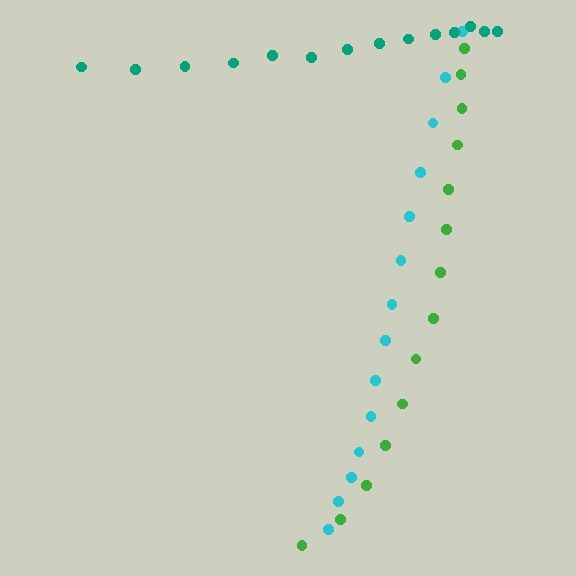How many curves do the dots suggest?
There are 3 distinct paths.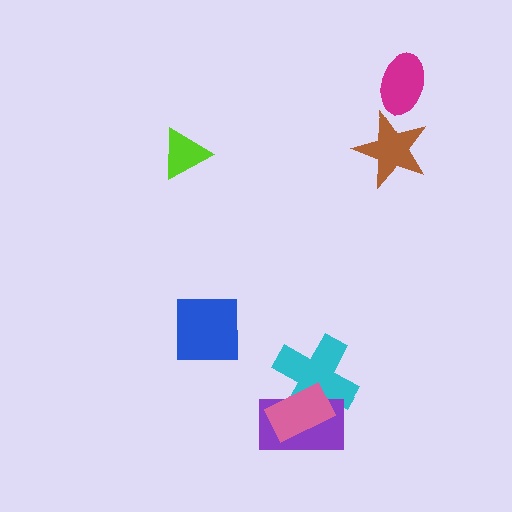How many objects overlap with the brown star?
0 objects overlap with the brown star.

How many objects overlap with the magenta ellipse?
0 objects overlap with the magenta ellipse.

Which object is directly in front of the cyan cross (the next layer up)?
The purple rectangle is directly in front of the cyan cross.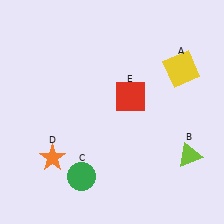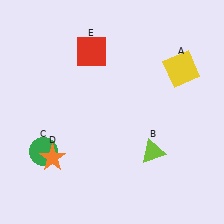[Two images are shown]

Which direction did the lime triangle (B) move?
The lime triangle (B) moved left.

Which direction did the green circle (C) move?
The green circle (C) moved left.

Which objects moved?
The objects that moved are: the lime triangle (B), the green circle (C), the red square (E).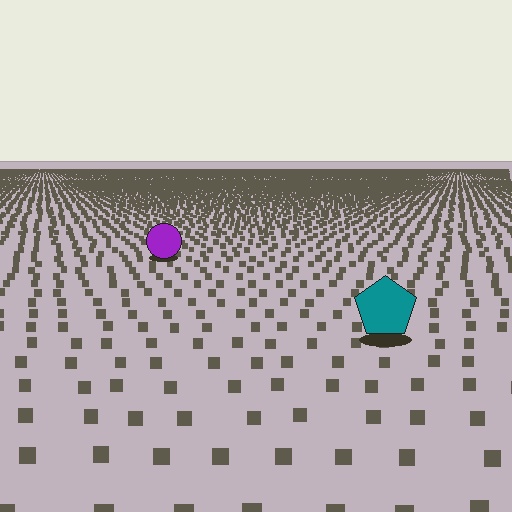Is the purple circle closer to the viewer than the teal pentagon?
No. The teal pentagon is closer — you can tell from the texture gradient: the ground texture is coarser near it.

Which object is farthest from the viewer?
The purple circle is farthest from the viewer. It appears smaller and the ground texture around it is denser.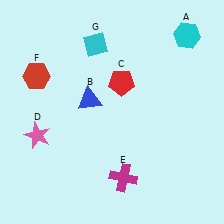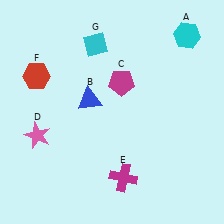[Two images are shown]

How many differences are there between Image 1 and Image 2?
There is 1 difference between the two images.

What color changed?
The pentagon (C) changed from red in Image 1 to magenta in Image 2.